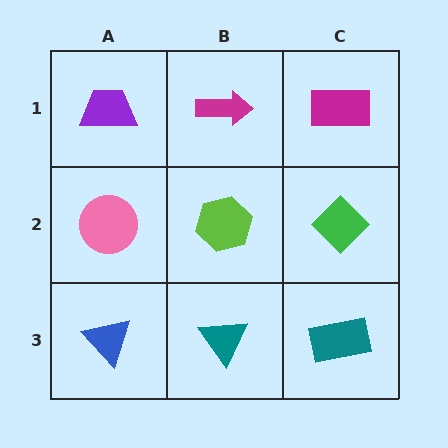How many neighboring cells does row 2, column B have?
4.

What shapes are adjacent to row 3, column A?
A pink circle (row 2, column A), a teal triangle (row 3, column B).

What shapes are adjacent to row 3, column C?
A green diamond (row 2, column C), a teal triangle (row 3, column B).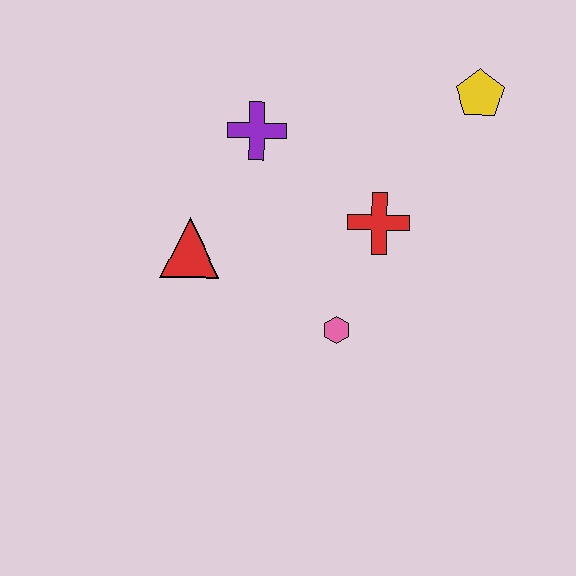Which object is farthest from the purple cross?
The yellow pentagon is farthest from the purple cross.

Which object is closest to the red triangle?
The purple cross is closest to the red triangle.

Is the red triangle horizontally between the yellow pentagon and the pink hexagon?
No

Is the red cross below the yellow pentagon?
Yes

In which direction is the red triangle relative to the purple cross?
The red triangle is below the purple cross.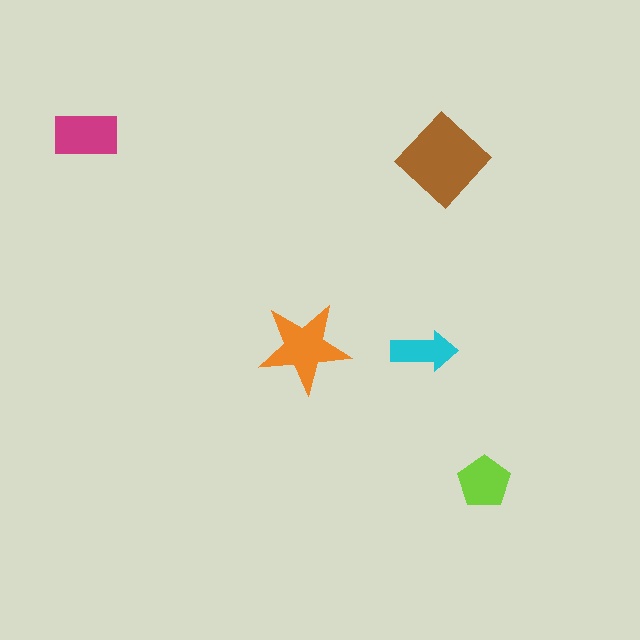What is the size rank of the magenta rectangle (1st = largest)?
3rd.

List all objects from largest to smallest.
The brown diamond, the orange star, the magenta rectangle, the lime pentagon, the cyan arrow.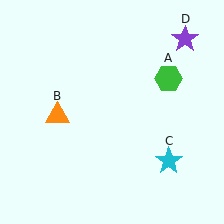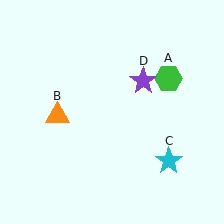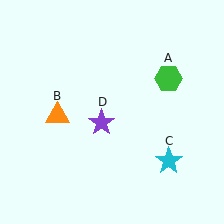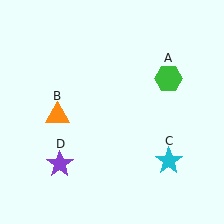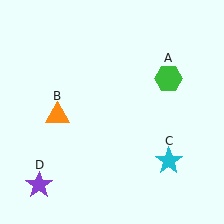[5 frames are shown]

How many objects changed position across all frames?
1 object changed position: purple star (object D).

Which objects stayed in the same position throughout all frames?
Green hexagon (object A) and orange triangle (object B) and cyan star (object C) remained stationary.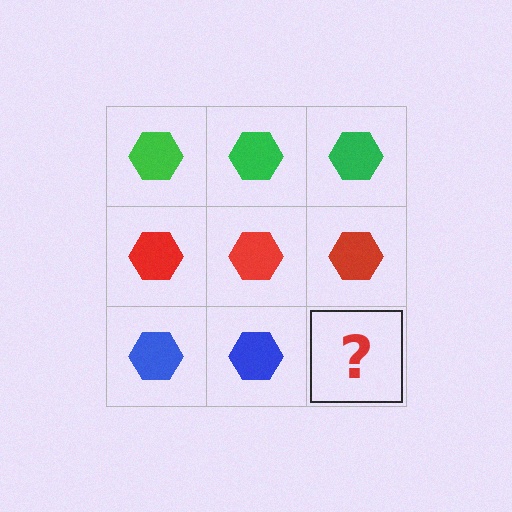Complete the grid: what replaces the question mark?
The question mark should be replaced with a blue hexagon.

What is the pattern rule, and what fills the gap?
The rule is that each row has a consistent color. The gap should be filled with a blue hexagon.